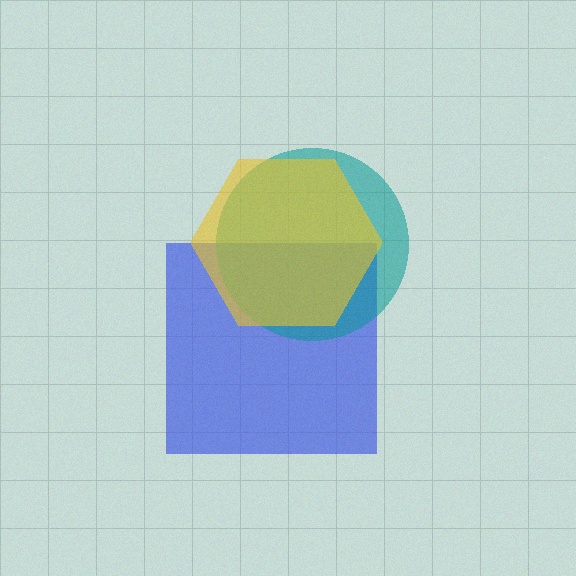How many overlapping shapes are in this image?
There are 3 overlapping shapes in the image.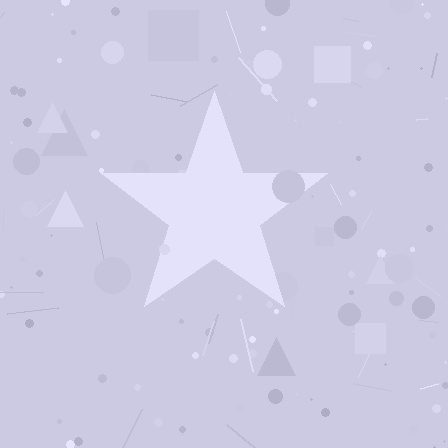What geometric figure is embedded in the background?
A star is embedded in the background.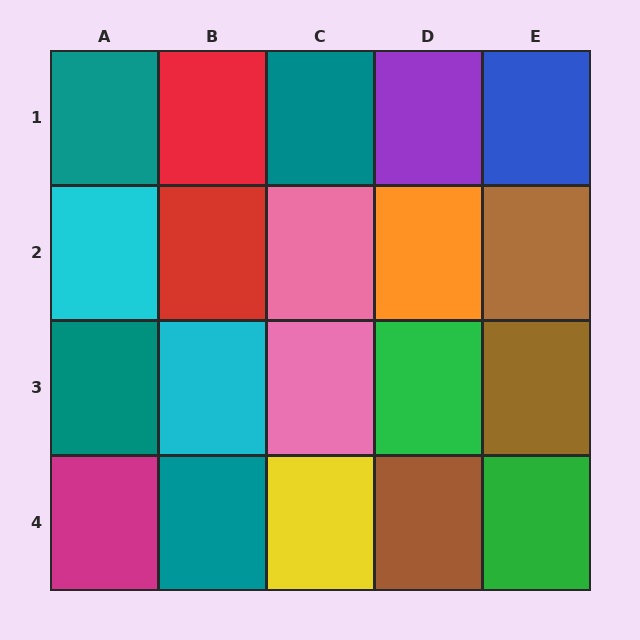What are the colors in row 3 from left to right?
Teal, cyan, pink, green, brown.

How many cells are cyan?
2 cells are cyan.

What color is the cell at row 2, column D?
Orange.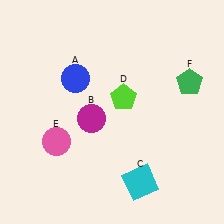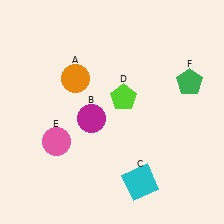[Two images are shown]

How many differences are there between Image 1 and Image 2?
There is 1 difference between the two images.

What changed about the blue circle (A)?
In Image 1, A is blue. In Image 2, it changed to orange.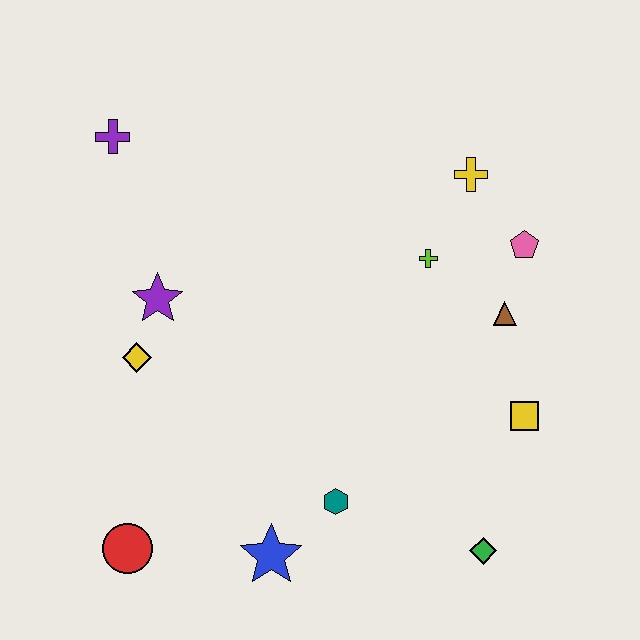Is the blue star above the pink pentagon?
No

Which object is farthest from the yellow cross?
The red circle is farthest from the yellow cross.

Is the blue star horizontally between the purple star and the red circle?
No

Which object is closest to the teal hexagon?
The blue star is closest to the teal hexagon.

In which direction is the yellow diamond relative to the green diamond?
The yellow diamond is to the left of the green diamond.